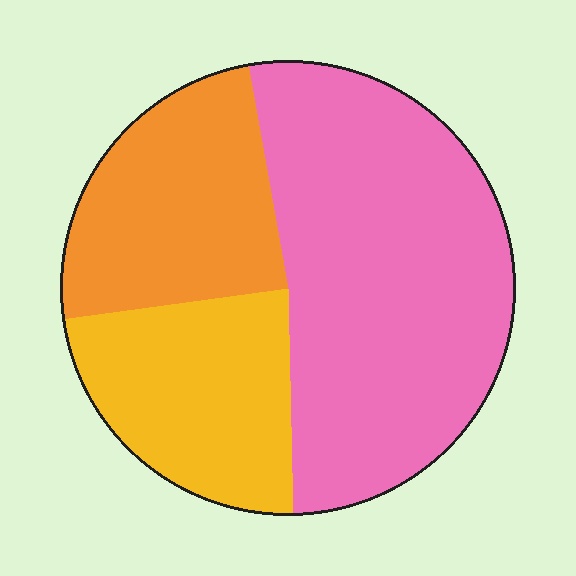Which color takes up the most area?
Pink, at roughly 50%.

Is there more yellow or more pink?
Pink.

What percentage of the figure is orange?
Orange covers 24% of the figure.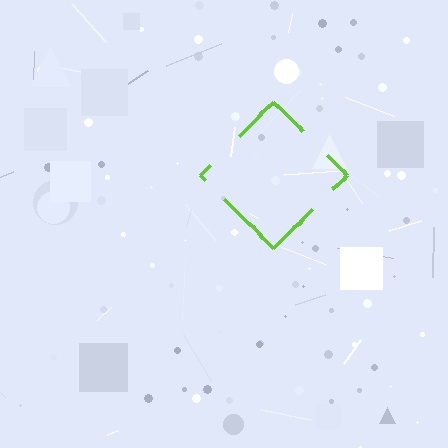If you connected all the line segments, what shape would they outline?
They would outline a diamond.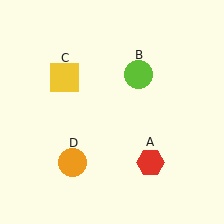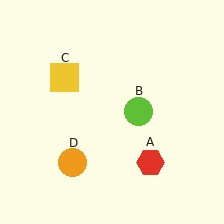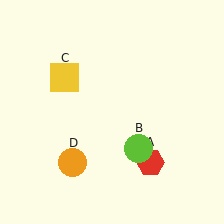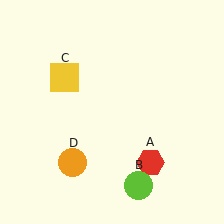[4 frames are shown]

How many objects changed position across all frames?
1 object changed position: lime circle (object B).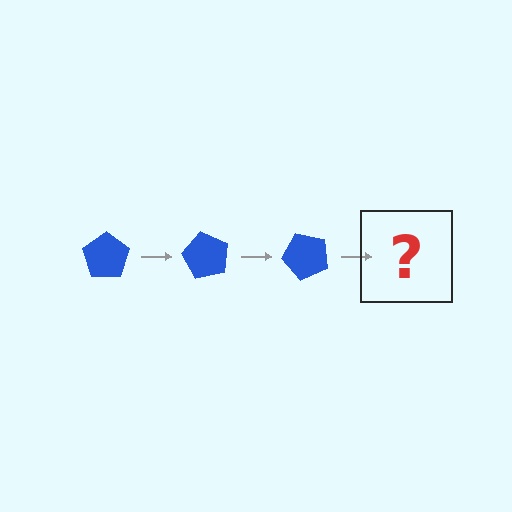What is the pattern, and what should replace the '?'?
The pattern is that the pentagon rotates 60 degrees each step. The '?' should be a blue pentagon rotated 180 degrees.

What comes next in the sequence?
The next element should be a blue pentagon rotated 180 degrees.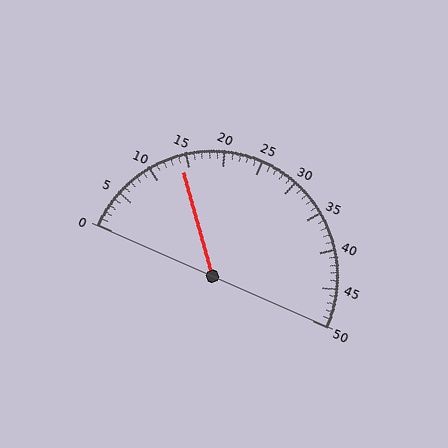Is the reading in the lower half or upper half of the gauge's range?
The reading is in the lower half of the range (0 to 50).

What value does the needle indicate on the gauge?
The needle indicates approximately 14.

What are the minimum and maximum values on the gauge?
The gauge ranges from 0 to 50.